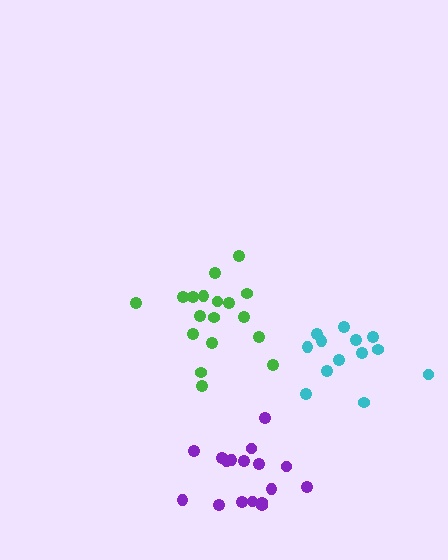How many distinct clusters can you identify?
There are 3 distinct clusters.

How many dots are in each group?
Group 1: 18 dots, Group 2: 17 dots, Group 3: 13 dots (48 total).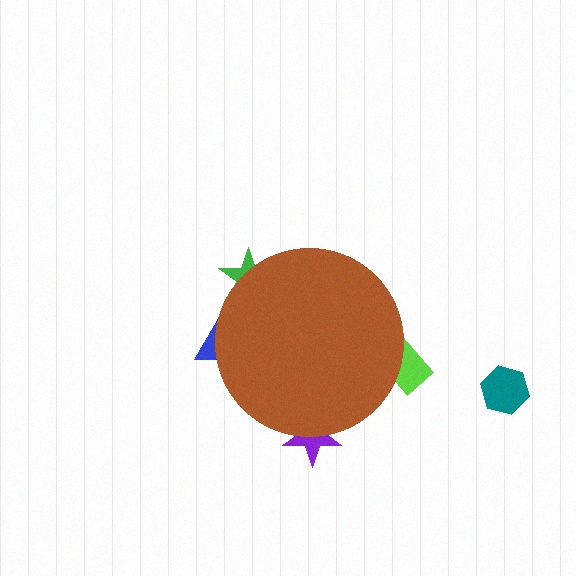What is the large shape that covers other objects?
A brown circle.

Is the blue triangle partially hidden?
Yes, the blue triangle is partially hidden behind the brown circle.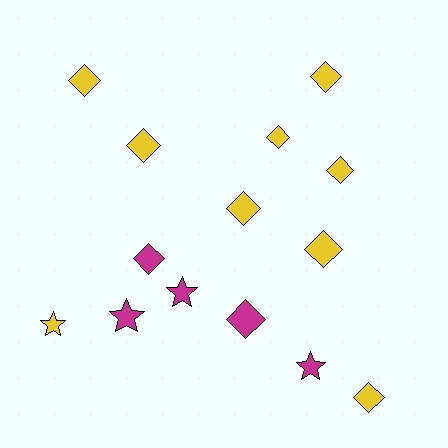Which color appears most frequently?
Yellow, with 9 objects.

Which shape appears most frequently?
Diamond, with 10 objects.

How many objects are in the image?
There are 14 objects.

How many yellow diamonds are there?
There are 8 yellow diamonds.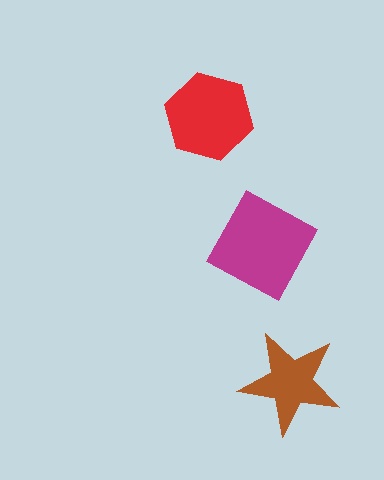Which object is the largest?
The magenta square.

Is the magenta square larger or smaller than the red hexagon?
Larger.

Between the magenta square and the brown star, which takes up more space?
The magenta square.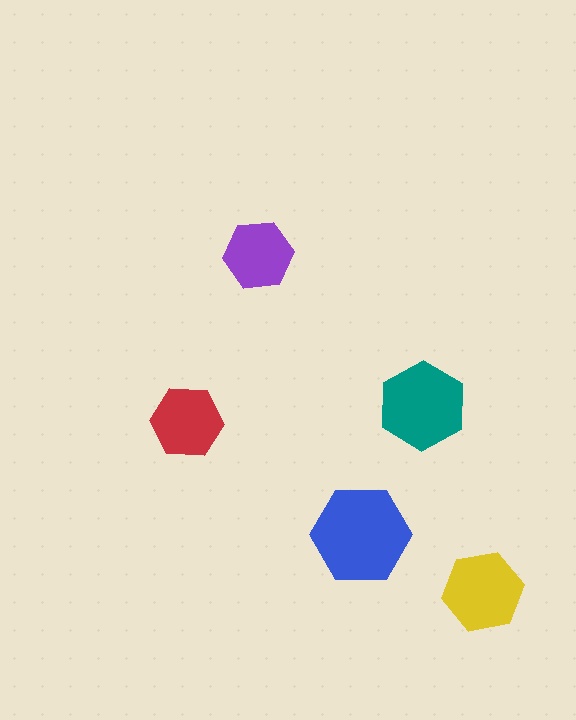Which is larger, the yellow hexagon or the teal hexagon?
The teal one.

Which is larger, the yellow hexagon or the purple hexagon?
The yellow one.